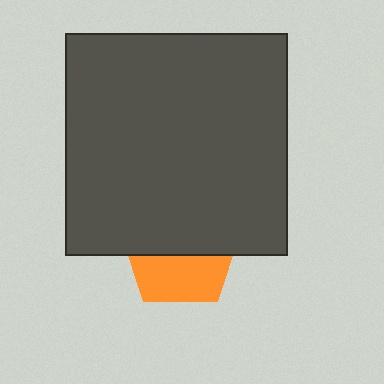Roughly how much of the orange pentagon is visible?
A small part of it is visible (roughly 44%).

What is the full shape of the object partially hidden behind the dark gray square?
The partially hidden object is an orange pentagon.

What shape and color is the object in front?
The object in front is a dark gray square.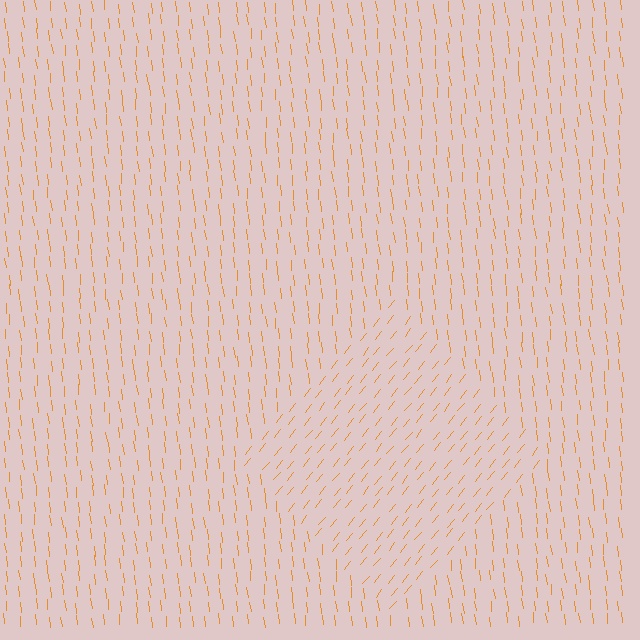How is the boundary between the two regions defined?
The boundary is defined purely by a change in line orientation (approximately 45 degrees difference). All lines are the same color and thickness.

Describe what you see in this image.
The image is filled with small orange line segments. A diamond region in the image has lines oriented differently from the surrounding lines, creating a visible texture boundary.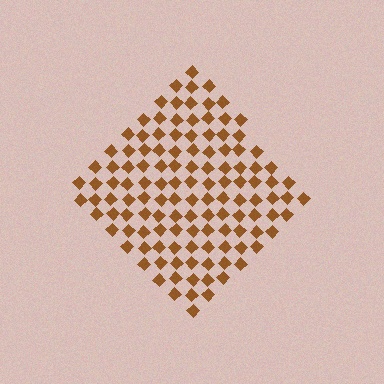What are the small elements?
The small elements are diamonds.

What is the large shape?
The large shape is a diamond.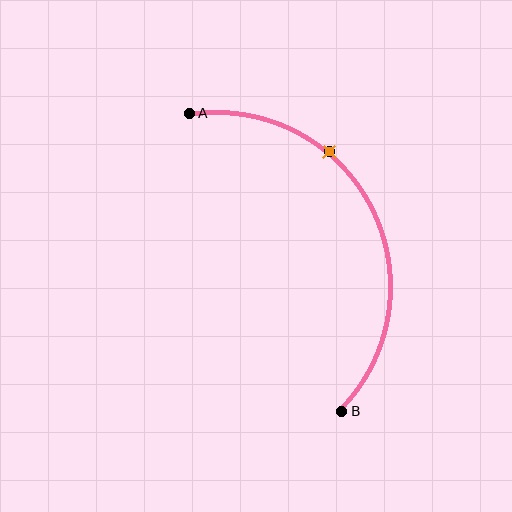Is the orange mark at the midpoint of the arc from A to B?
No. The orange mark lies on the arc but is closer to endpoint A. The arc midpoint would be at the point on the curve equidistant along the arc from both A and B.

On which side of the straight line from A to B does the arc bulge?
The arc bulges to the right of the straight line connecting A and B.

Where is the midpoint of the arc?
The arc midpoint is the point on the curve farthest from the straight line joining A and B. It sits to the right of that line.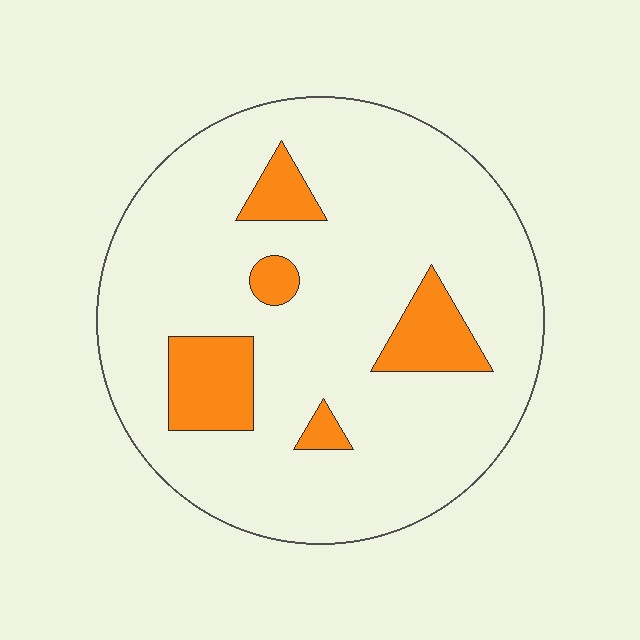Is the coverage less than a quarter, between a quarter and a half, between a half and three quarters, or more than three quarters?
Less than a quarter.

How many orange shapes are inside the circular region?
5.